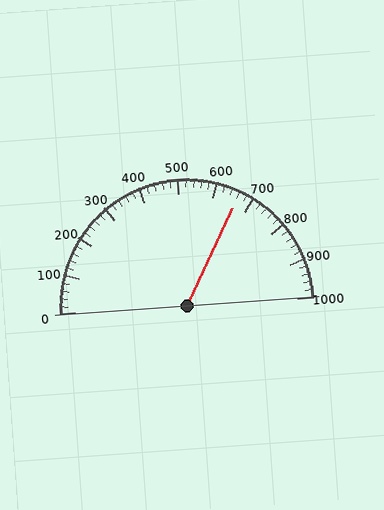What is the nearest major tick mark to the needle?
The nearest major tick mark is 700.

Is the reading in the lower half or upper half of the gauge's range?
The reading is in the upper half of the range (0 to 1000).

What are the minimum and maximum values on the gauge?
The gauge ranges from 0 to 1000.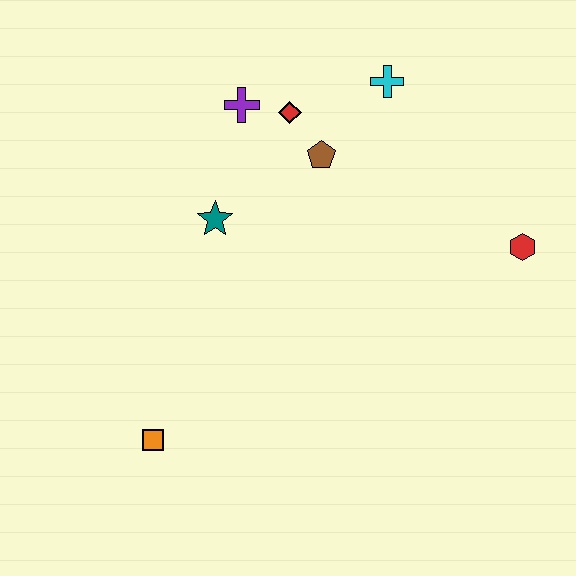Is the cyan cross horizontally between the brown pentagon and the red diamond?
No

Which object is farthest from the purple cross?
The orange square is farthest from the purple cross.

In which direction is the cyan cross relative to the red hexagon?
The cyan cross is above the red hexagon.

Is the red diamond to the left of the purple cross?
No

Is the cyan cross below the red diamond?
No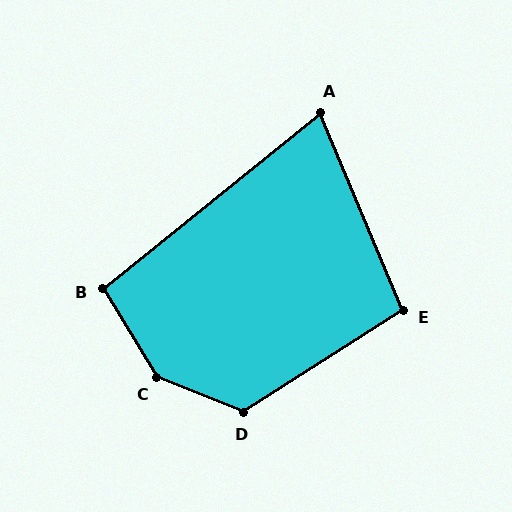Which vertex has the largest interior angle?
C, at approximately 143 degrees.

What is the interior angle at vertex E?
Approximately 100 degrees (obtuse).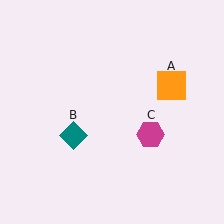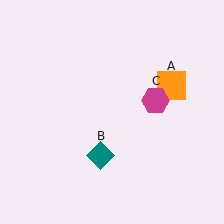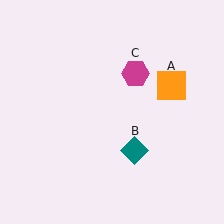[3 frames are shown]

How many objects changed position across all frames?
2 objects changed position: teal diamond (object B), magenta hexagon (object C).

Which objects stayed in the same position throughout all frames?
Orange square (object A) remained stationary.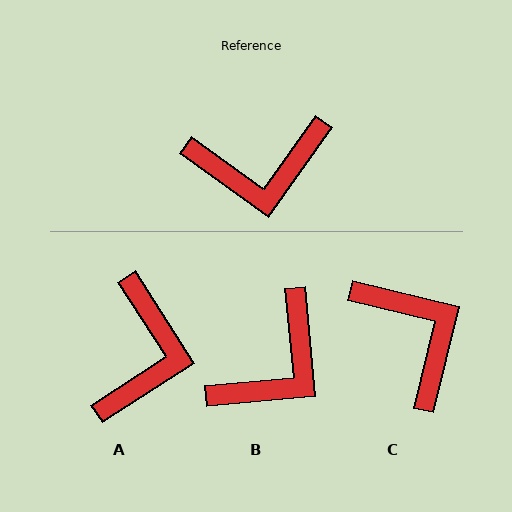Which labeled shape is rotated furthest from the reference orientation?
C, about 112 degrees away.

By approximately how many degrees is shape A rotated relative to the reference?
Approximately 68 degrees counter-clockwise.